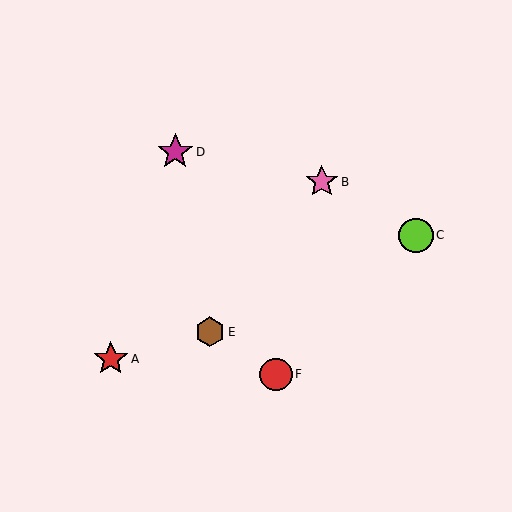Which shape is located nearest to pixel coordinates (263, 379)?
The red circle (labeled F) at (276, 375) is nearest to that location.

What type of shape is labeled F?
Shape F is a red circle.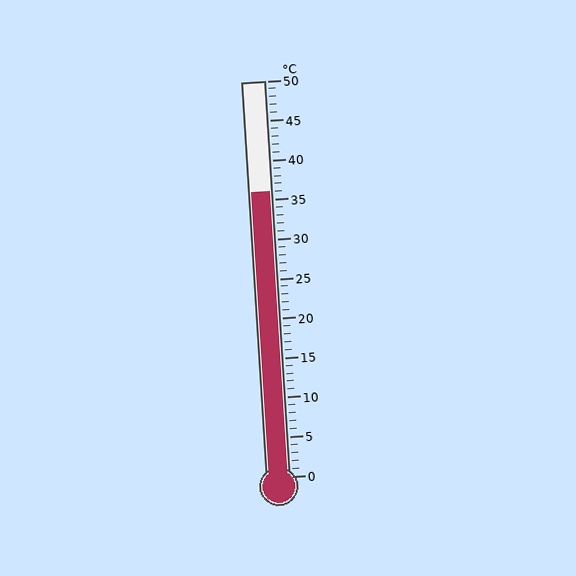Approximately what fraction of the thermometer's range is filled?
The thermometer is filled to approximately 70% of its range.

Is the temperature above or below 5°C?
The temperature is above 5°C.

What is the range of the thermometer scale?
The thermometer scale ranges from 0°C to 50°C.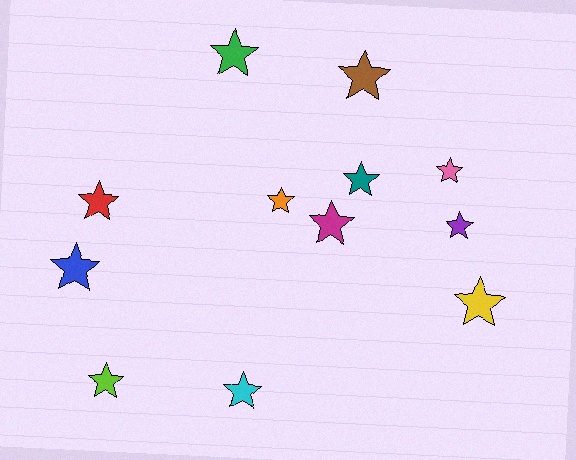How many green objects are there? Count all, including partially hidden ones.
There is 1 green object.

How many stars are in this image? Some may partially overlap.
There are 12 stars.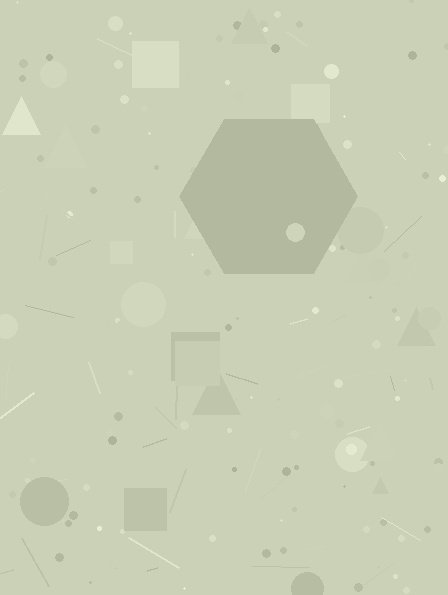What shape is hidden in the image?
A hexagon is hidden in the image.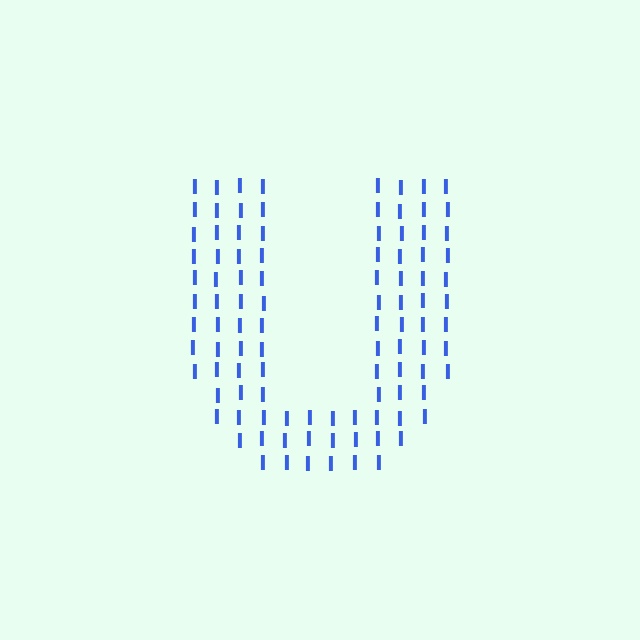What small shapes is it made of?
It is made of small letter I's.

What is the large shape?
The large shape is the letter U.